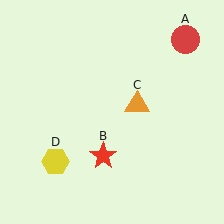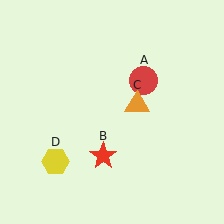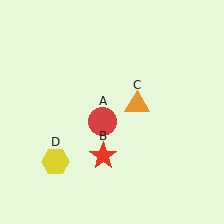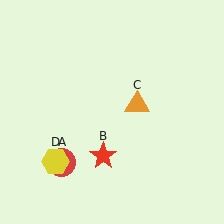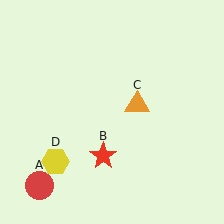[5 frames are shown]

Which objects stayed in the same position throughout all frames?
Red star (object B) and orange triangle (object C) and yellow hexagon (object D) remained stationary.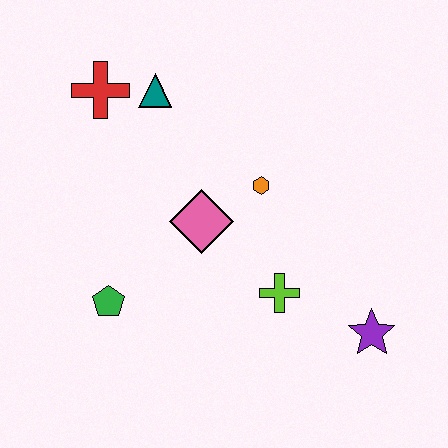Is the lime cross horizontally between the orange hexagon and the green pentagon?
No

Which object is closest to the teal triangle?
The red cross is closest to the teal triangle.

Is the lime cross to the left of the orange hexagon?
No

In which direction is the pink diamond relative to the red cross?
The pink diamond is below the red cross.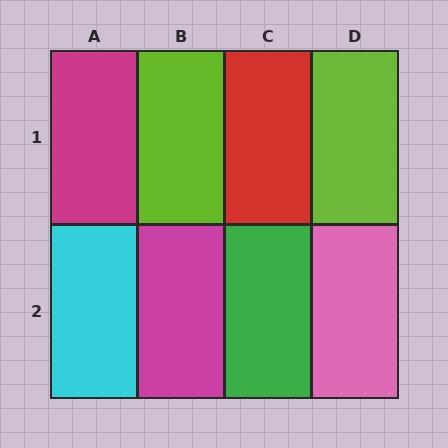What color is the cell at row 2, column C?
Green.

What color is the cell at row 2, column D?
Pink.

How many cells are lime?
2 cells are lime.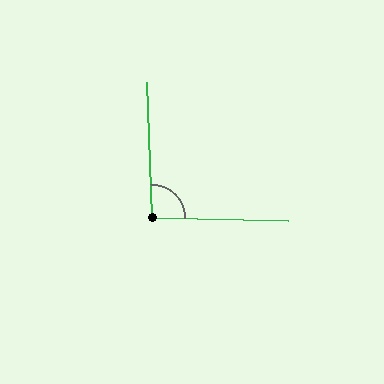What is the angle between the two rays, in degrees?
Approximately 93 degrees.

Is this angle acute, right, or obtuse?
It is approximately a right angle.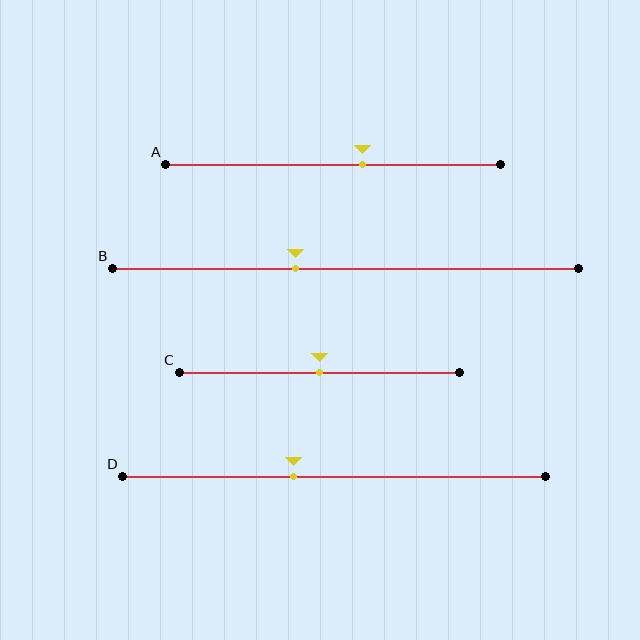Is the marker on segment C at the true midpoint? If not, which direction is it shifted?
Yes, the marker on segment C is at the true midpoint.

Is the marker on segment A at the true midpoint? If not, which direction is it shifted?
No, the marker on segment A is shifted to the right by about 9% of the segment length.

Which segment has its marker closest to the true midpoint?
Segment C has its marker closest to the true midpoint.